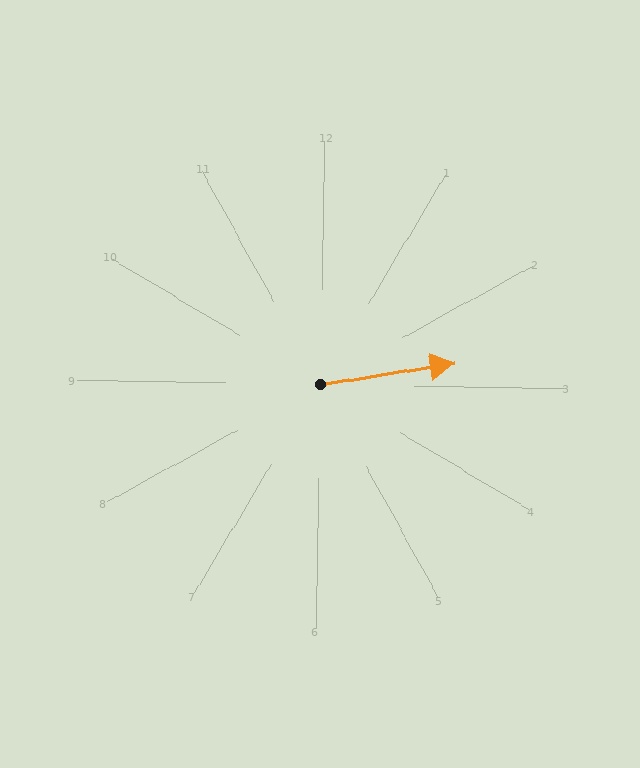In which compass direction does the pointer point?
East.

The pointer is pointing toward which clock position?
Roughly 3 o'clock.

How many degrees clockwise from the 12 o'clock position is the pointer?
Approximately 80 degrees.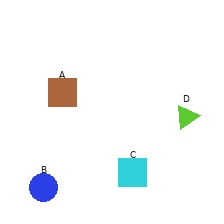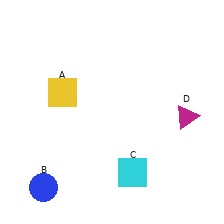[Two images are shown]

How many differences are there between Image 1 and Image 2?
There are 2 differences between the two images.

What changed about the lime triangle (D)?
In Image 1, D is lime. In Image 2, it changed to magenta.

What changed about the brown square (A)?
In Image 1, A is brown. In Image 2, it changed to yellow.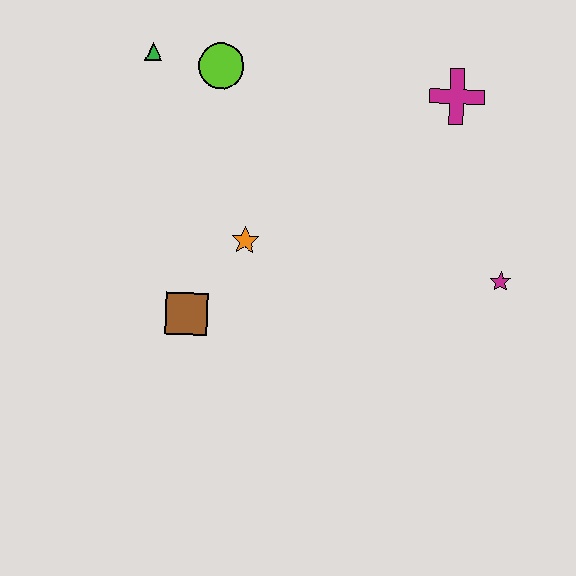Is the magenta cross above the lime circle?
No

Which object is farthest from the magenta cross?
The brown square is farthest from the magenta cross.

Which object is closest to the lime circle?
The green triangle is closest to the lime circle.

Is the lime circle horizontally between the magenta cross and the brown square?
Yes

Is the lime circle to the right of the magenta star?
No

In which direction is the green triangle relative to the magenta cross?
The green triangle is to the left of the magenta cross.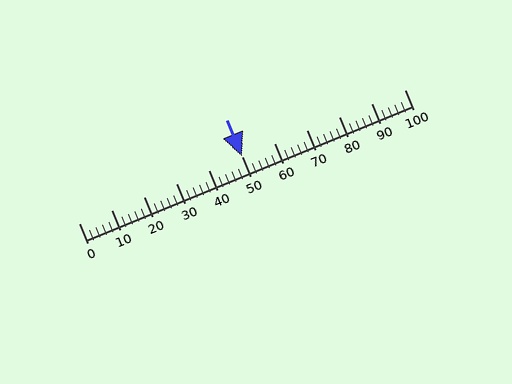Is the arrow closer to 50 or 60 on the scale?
The arrow is closer to 50.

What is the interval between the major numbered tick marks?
The major tick marks are spaced 10 units apart.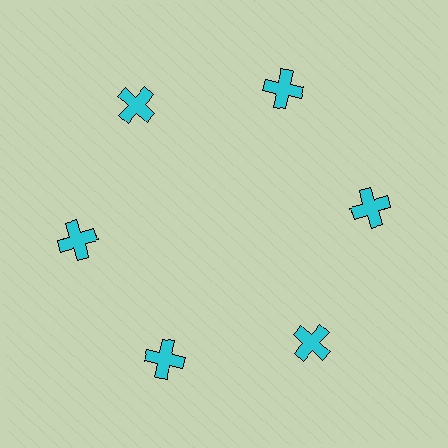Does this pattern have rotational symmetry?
Yes, this pattern has 6-fold rotational symmetry. It looks the same after rotating 60 degrees around the center.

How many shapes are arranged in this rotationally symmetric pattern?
There are 6 shapes, arranged in 6 groups of 1.